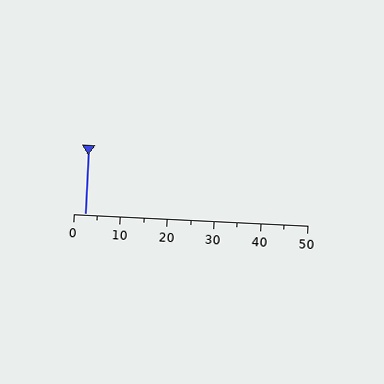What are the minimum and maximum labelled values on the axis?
The axis runs from 0 to 50.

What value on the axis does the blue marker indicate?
The marker indicates approximately 2.5.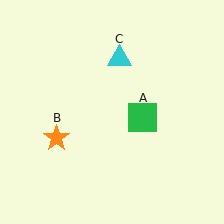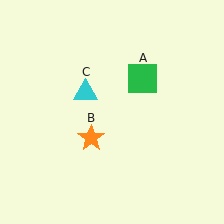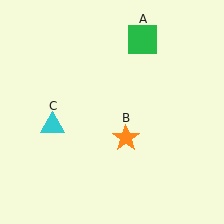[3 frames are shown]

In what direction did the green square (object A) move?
The green square (object A) moved up.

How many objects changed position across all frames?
3 objects changed position: green square (object A), orange star (object B), cyan triangle (object C).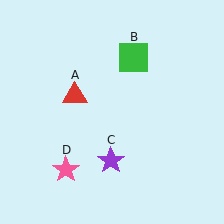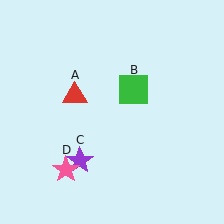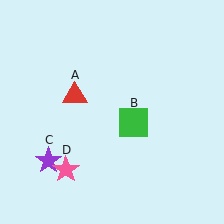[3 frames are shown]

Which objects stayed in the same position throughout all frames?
Red triangle (object A) and pink star (object D) remained stationary.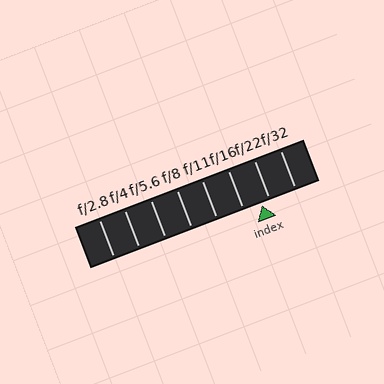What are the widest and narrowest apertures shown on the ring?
The widest aperture shown is f/2.8 and the narrowest is f/32.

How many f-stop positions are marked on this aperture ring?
There are 8 f-stop positions marked.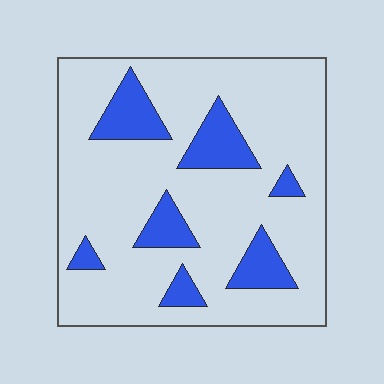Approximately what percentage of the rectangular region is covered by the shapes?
Approximately 20%.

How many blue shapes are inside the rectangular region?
7.